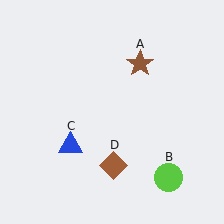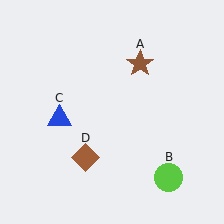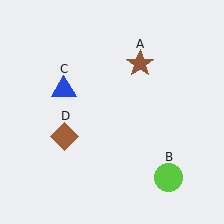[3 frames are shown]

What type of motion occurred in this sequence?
The blue triangle (object C), brown diamond (object D) rotated clockwise around the center of the scene.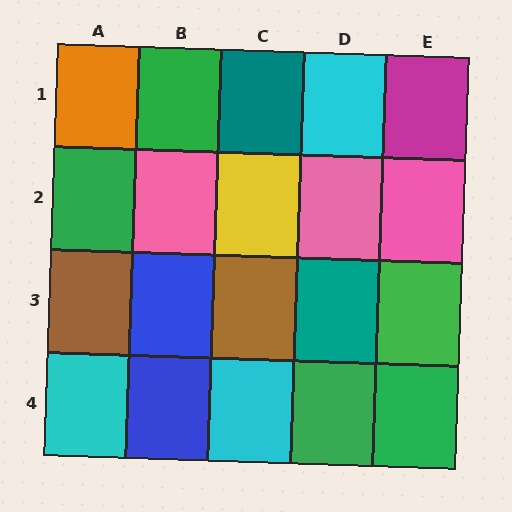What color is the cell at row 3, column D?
Teal.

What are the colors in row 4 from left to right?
Cyan, blue, cyan, green, green.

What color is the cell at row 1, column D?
Cyan.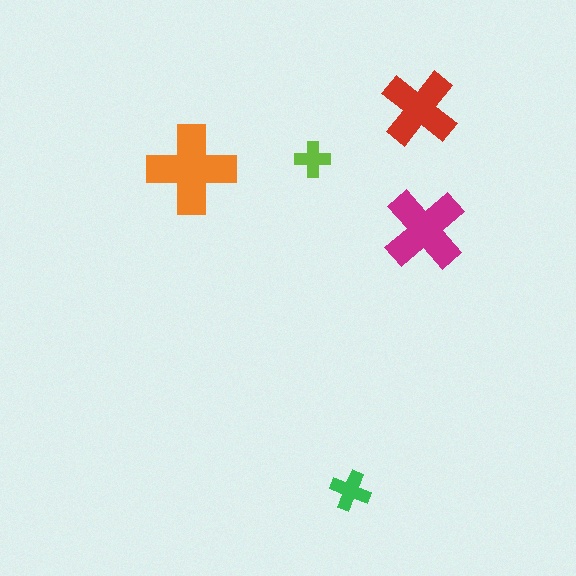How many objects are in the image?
There are 5 objects in the image.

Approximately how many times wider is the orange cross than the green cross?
About 2 times wider.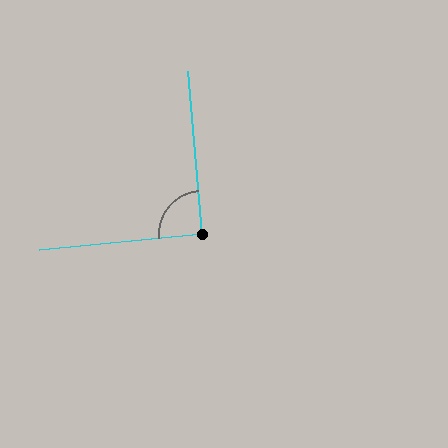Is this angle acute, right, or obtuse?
It is approximately a right angle.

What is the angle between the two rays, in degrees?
Approximately 91 degrees.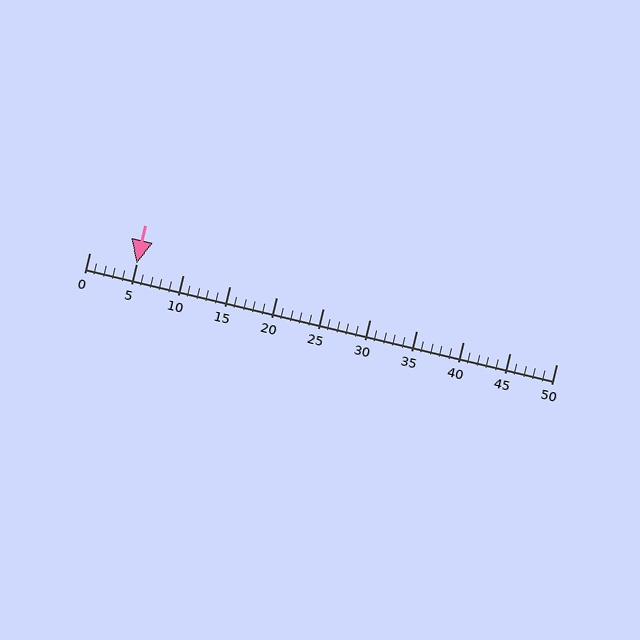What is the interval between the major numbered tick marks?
The major tick marks are spaced 5 units apart.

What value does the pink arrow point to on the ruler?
The pink arrow points to approximately 5.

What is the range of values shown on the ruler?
The ruler shows values from 0 to 50.